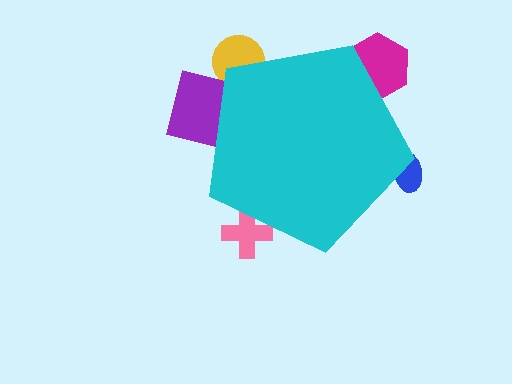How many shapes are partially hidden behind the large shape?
5 shapes are partially hidden.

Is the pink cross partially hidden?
Yes, the pink cross is partially hidden behind the cyan pentagon.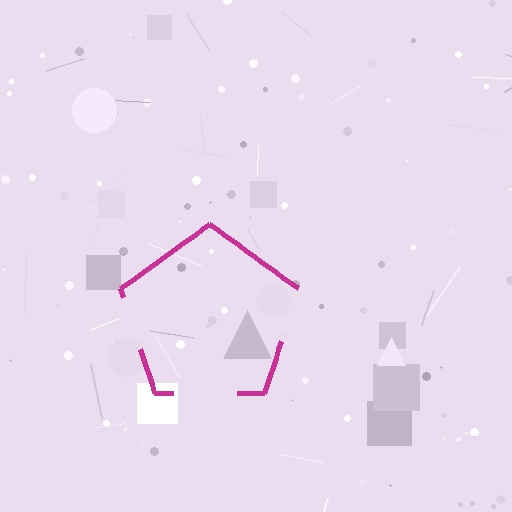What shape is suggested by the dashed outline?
The dashed outline suggests a pentagon.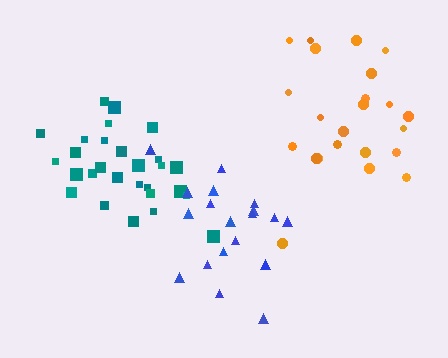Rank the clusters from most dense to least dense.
teal, blue, orange.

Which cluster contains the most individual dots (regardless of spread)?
Teal (28).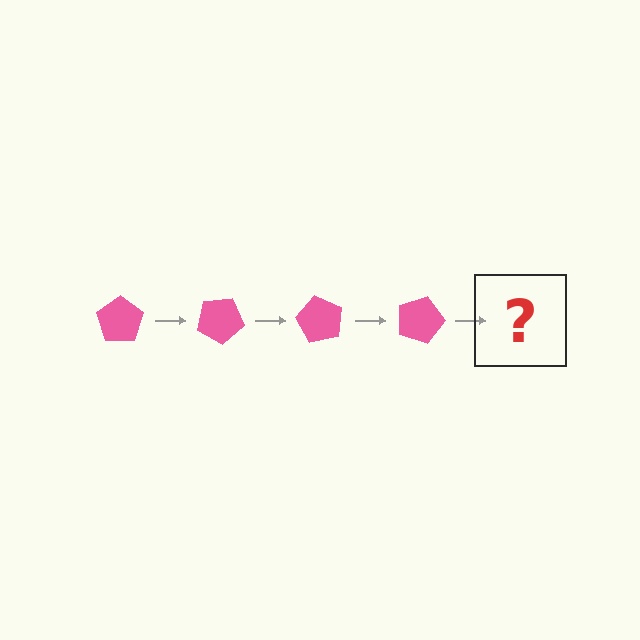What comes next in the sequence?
The next element should be a pink pentagon rotated 120 degrees.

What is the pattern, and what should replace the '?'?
The pattern is that the pentagon rotates 30 degrees each step. The '?' should be a pink pentagon rotated 120 degrees.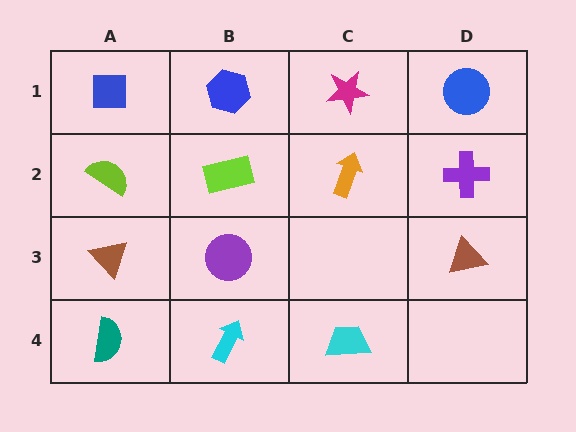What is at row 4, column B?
A cyan arrow.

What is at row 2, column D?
A purple cross.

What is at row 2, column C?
An orange arrow.